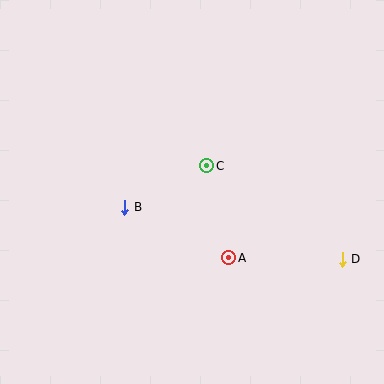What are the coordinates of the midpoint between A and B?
The midpoint between A and B is at (177, 232).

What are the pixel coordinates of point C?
Point C is at (207, 166).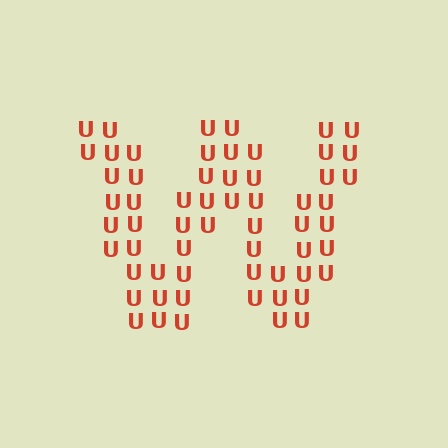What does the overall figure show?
The overall figure shows the letter W.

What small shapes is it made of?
It is made of small letter U's.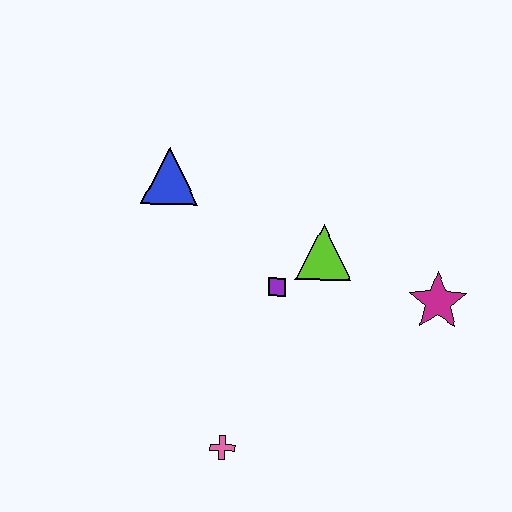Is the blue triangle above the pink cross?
Yes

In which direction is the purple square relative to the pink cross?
The purple square is above the pink cross.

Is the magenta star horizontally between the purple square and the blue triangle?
No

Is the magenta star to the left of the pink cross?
No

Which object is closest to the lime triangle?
The purple square is closest to the lime triangle.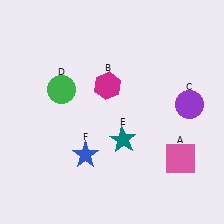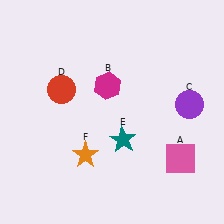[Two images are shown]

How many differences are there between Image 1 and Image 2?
There are 2 differences between the two images.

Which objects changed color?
D changed from green to red. F changed from blue to orange.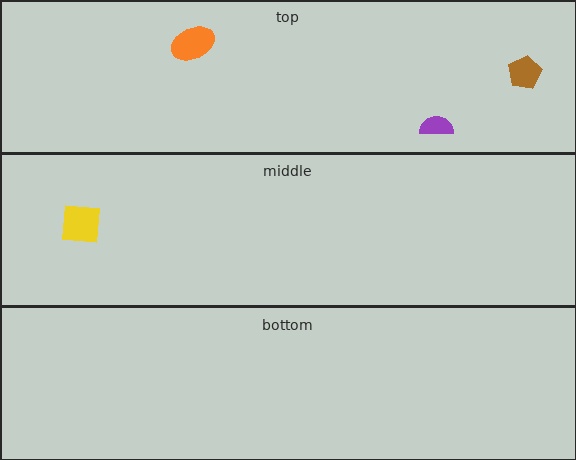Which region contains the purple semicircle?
The top region.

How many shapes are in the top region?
3.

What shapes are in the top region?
The purple semicircle, the brown pentagon, the orange ellipse.